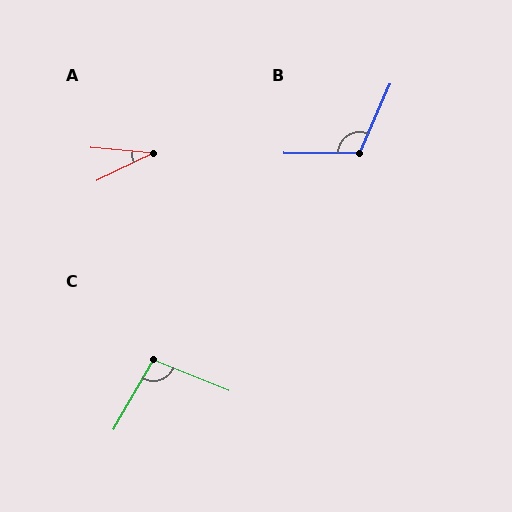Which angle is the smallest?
A, at approximately 31 degrees.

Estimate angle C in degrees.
Approximately 98 degrees.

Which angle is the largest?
B, at approximately 113 degrees.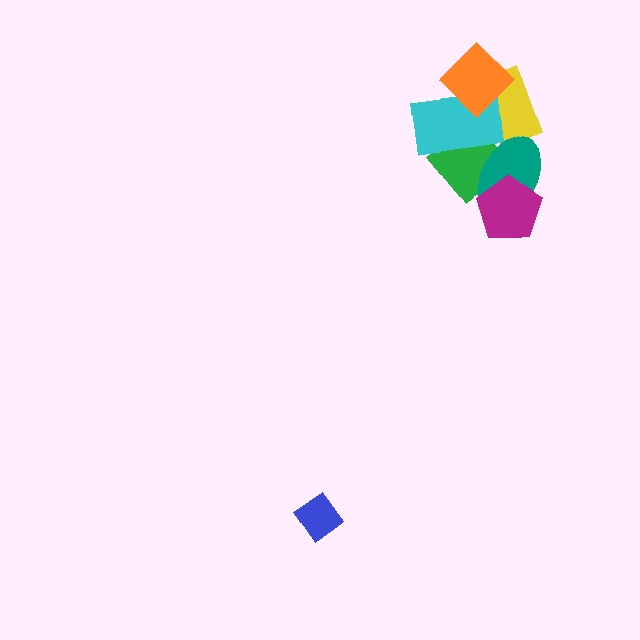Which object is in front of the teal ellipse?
The magenta pentagon is in front of the teal ellipse.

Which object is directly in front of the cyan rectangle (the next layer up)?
The teal ellipse is directly in front of the cyan rectangle.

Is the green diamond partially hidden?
Yes, it is partially covered by another shape.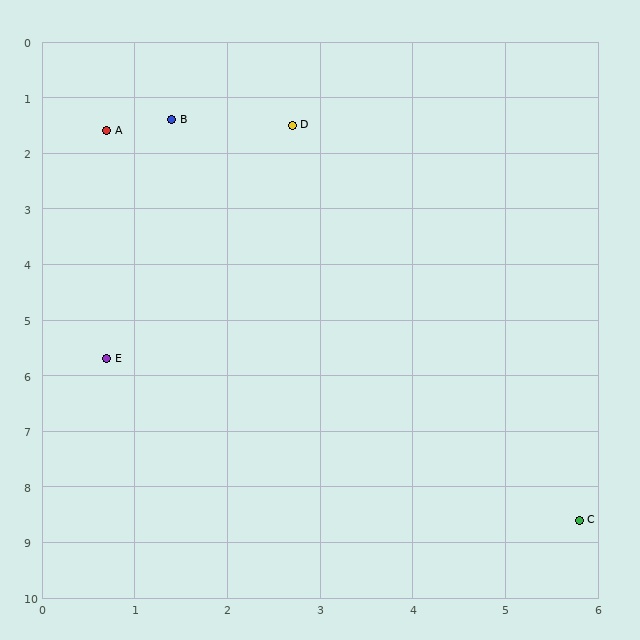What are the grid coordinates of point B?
Point B is at approximately (1.4, 1.4).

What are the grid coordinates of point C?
Point C is at approximately (5.8, 8.6).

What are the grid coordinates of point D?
Point D is at approximately (2.7, 1.5).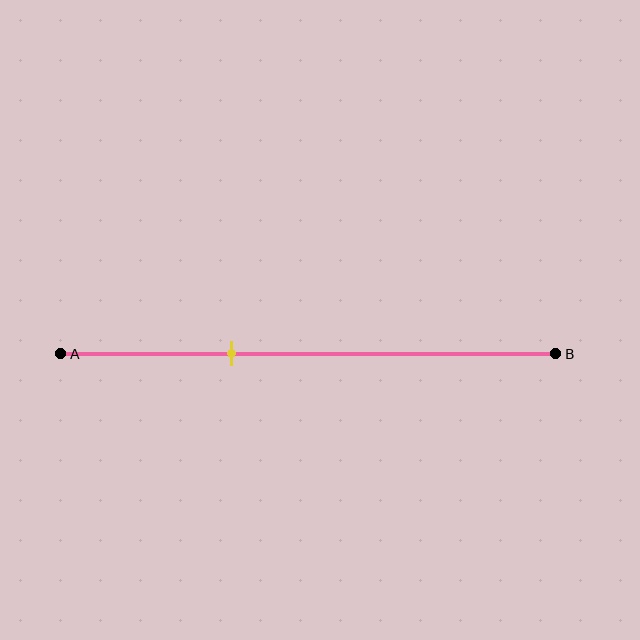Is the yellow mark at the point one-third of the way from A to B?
Yes, the mark is approximately at the one-third point.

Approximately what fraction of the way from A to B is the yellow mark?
The yellow mark is approximately 35% of the way from A to B.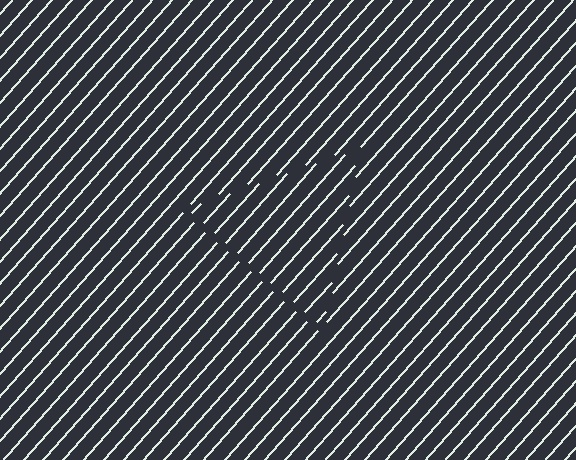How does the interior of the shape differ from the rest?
The interior of the shape contains the same grating, shifted by half a period — the contour is defined by the phase discontinuity where line-ends from the inner and outer gratings abut.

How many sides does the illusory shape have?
3 sides — the line-ends trace a triangle.